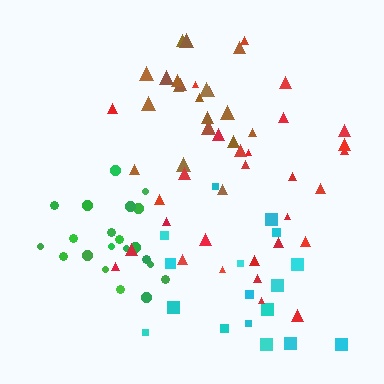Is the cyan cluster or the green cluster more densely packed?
Green.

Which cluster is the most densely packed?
Green.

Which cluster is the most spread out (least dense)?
Cyan.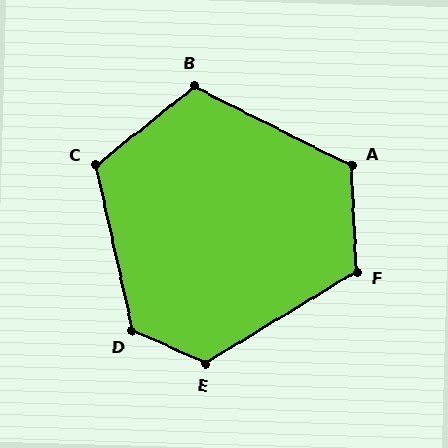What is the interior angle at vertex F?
Approximately 119 degrees (obtuse).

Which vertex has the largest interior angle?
D, at approximately 126 degrees.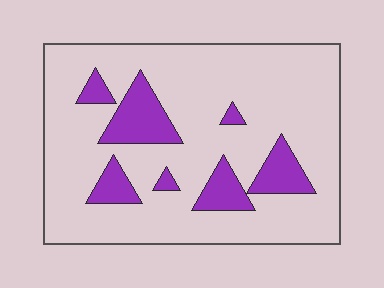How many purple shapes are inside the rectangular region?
7.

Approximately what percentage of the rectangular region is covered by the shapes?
Approximately 15%.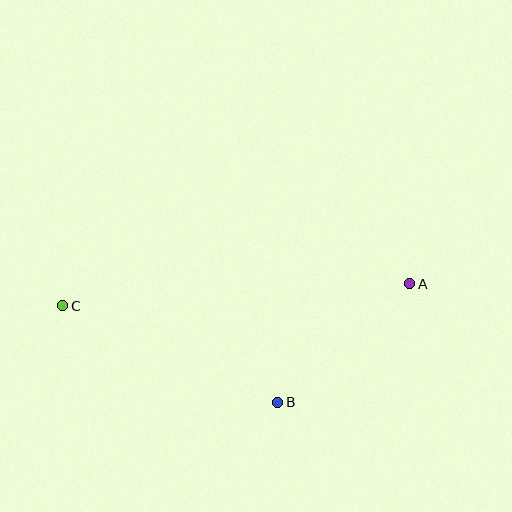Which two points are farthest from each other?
Points A and C are farthest from each other.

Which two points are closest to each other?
Points A and B are closest to each other.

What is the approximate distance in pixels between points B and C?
The distance between B and C is approximately 236 pixels.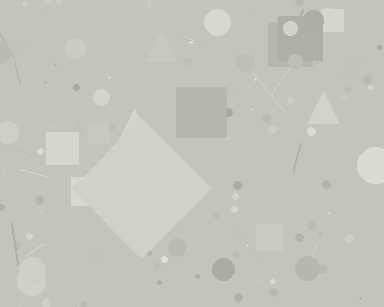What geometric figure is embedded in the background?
A diamond is embedded in the background.